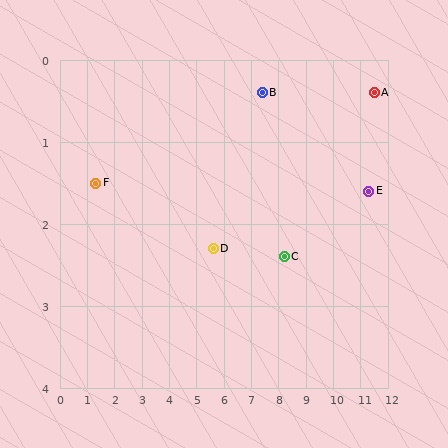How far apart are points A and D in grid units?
Points A and D are about 6.2 grid units apart.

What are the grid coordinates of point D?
Point D is at approximately (5.6, 2.3).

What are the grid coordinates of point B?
Point B is at approximately (7.4, 0.4).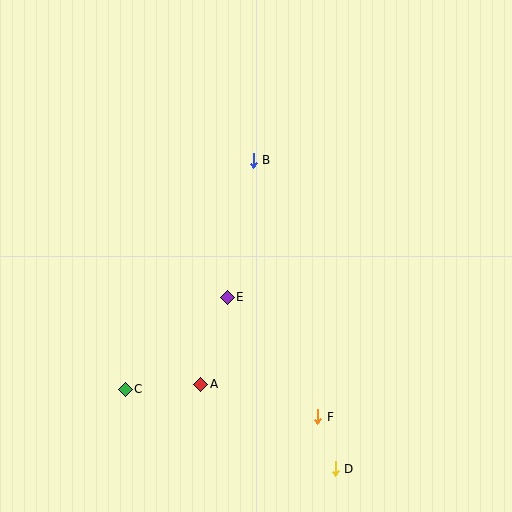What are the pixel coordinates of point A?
Point A is at (201, 384).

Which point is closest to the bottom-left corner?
Point C is closest to the bottom-left corner.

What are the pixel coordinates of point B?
Point B is at (253, 160).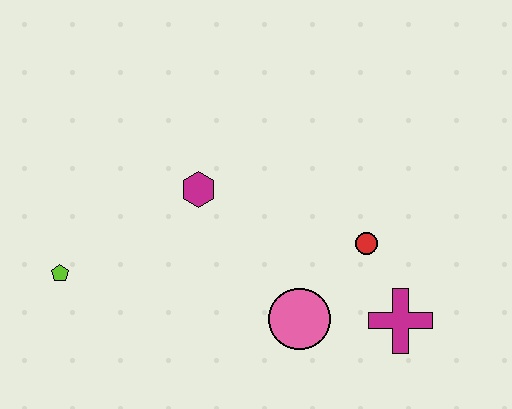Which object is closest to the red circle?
The magenta cross is closest to the red circle.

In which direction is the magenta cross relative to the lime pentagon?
The magenta cross is to the right of the lime pentagon.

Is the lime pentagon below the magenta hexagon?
Yes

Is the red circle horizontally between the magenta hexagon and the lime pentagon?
No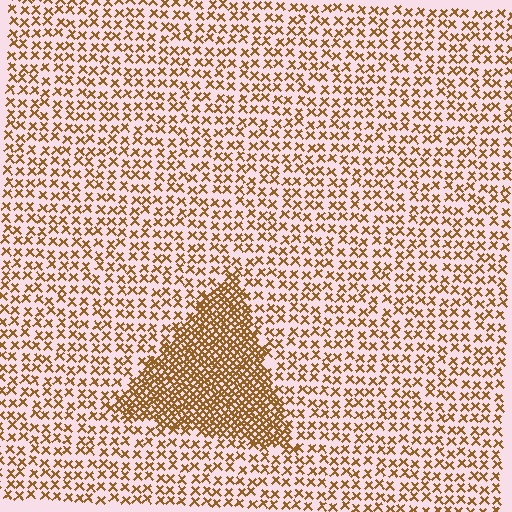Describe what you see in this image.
The image contains small brown elements arranged at two different densities. A triangle-shaped region is visible where the elements are more densely packed than the surrounding area.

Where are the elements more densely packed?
The elements are more densely packed inside the triangle boundary.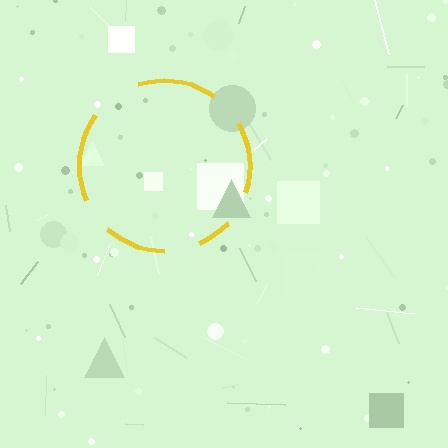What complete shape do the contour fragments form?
The contour fragments form a circle.